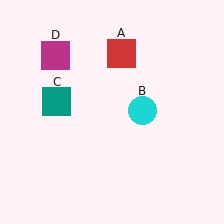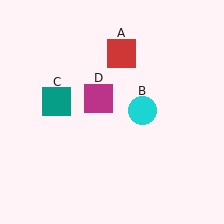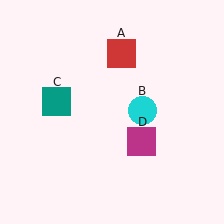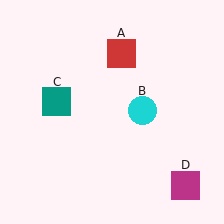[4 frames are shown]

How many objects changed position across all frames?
1 object changed position: magenta square (object D).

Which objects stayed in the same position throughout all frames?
Red square (object A) and cyan circle (object B) and teal square (object C) remained stationary.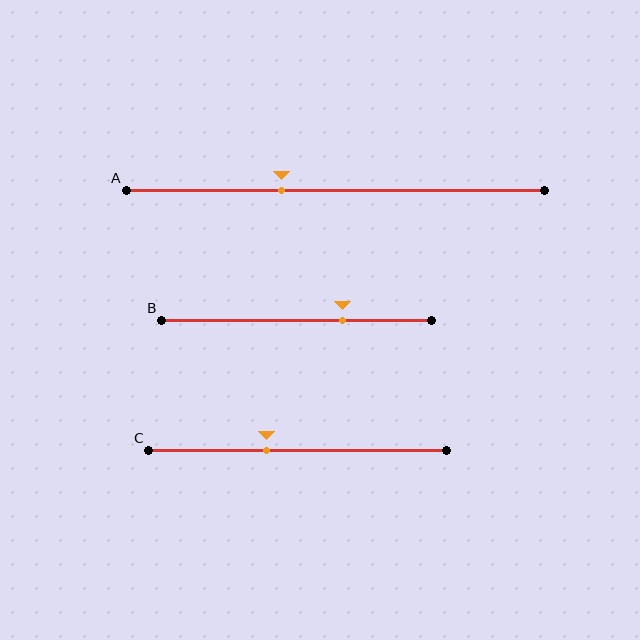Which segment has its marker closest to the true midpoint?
Segment C has its marker closest to the true midpoint.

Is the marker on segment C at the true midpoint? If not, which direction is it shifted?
No, the marker on segment C is shifted to the left by about 10% of the segment length.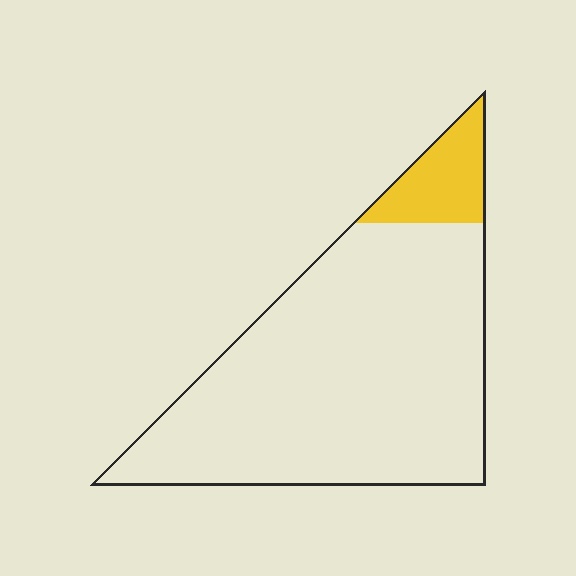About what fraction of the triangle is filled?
About one eighth (1/8).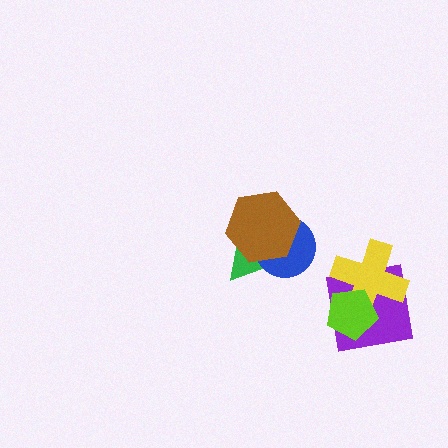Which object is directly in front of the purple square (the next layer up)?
The yellow cross is directly in front of the purple square.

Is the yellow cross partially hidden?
Yes, it is partially covered by another shape.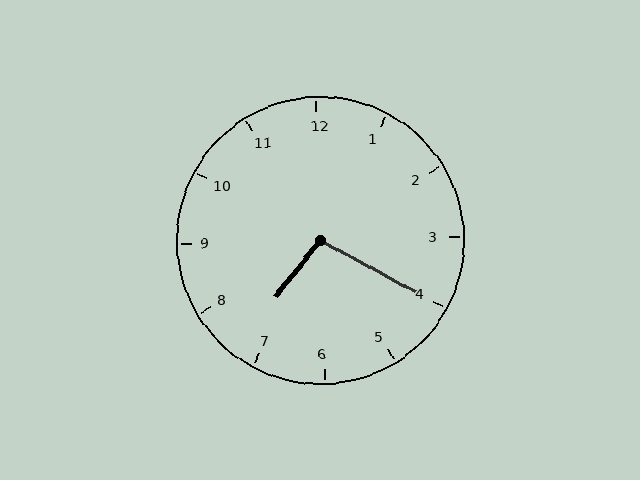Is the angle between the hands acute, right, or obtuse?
It is obtuse.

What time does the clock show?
7:20.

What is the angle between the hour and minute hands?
Approximately 100 degrees.